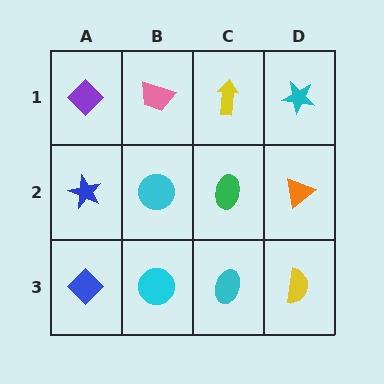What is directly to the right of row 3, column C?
A yellow semicircle.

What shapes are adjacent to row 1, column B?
A cyan circle (row 2, column B), a purple diamond (row 1, column A), a yellow arrow (row 1, column C).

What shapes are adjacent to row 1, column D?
An orange triangle (row 2, column D), a yellow arrow (row 1, column C).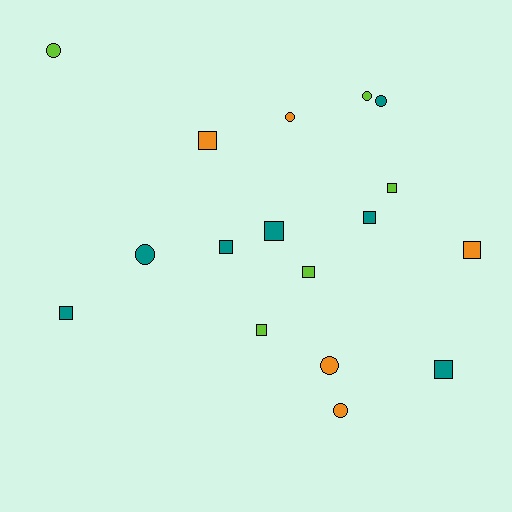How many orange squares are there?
There are 2 orange squares.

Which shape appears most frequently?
Square, with 10 objects.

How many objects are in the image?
There are 17 objects.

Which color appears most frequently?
Teal, with 7 objects.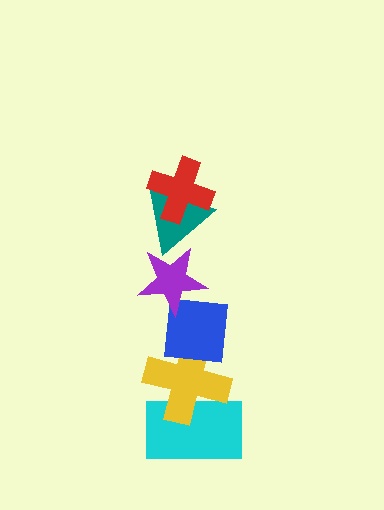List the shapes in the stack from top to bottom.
From top to bottom: the red cross, the teal triangle, the purple star, the blue square, the yellow cross, the cyan rectangle.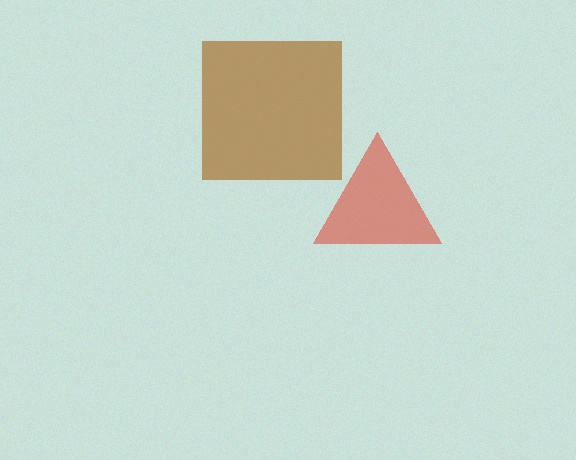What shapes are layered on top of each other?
The layered shapes are: a red triangle, a brown square.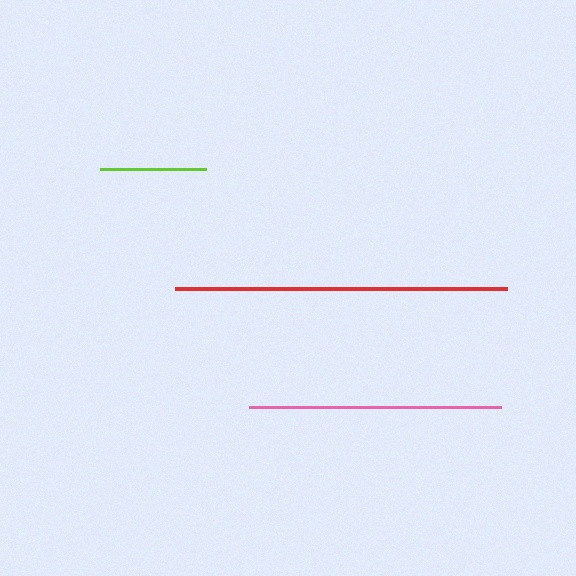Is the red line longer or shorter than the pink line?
The red line is longer than the pink line.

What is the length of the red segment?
The red segment is approximately 333 pixels long.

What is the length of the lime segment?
The lime segment is approximately 106 pixels long.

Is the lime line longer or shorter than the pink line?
The pink line is longer than the lime line.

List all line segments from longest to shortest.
From longest to shortest: red, pink, lime.